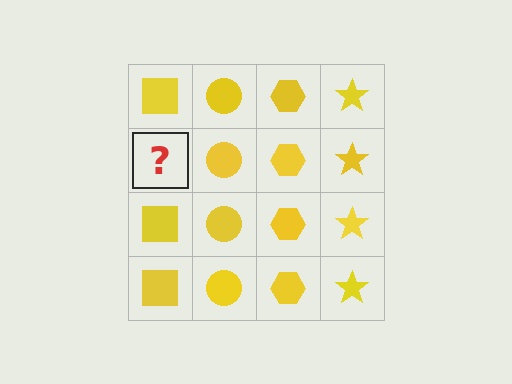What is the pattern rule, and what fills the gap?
The rule is that each column has a consistent shape. The gap should be filled with a yellow square.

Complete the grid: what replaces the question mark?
The question mark should be replaced with a yellow square.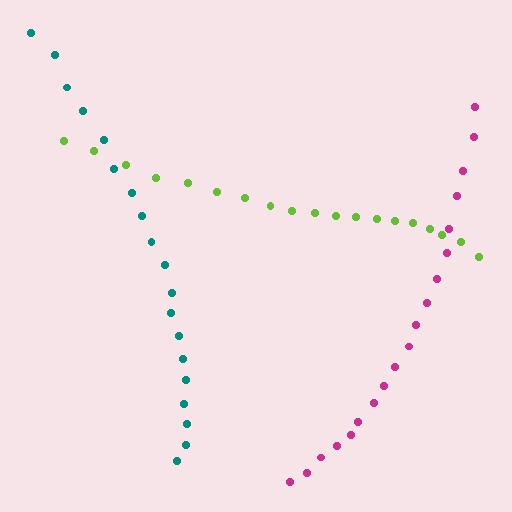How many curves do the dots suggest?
There are 3 distinct paths.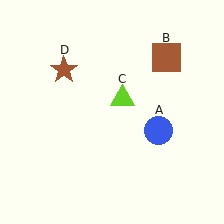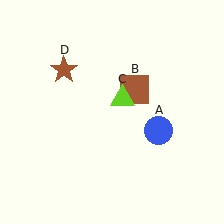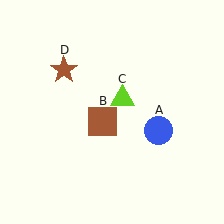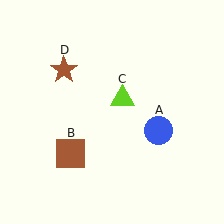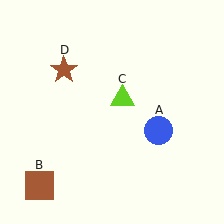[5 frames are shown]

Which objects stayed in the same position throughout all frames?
Blue circle (object A) and lime triangle (object C) and brown star (object D) remained stationary.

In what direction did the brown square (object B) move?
The brown square (object B) moved down and to the left.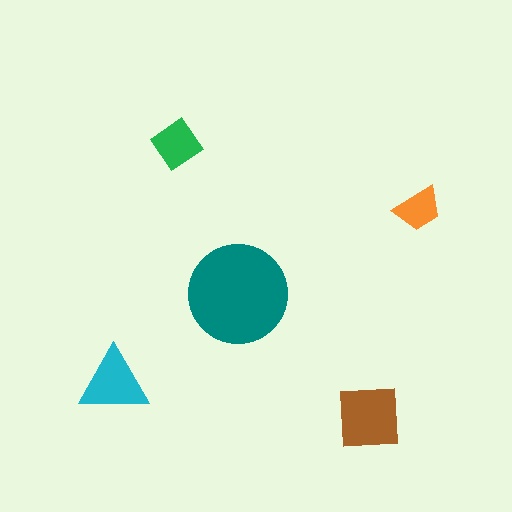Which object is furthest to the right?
The orange trapezoid is rightmost.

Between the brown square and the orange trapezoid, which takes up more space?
The brown square.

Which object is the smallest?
The orange trapezoid.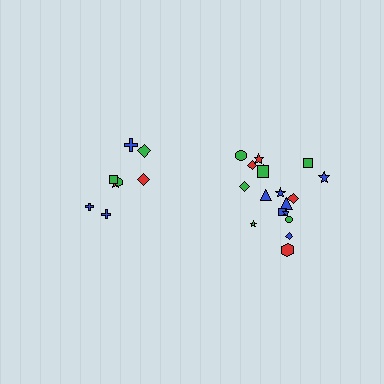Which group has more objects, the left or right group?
The right group.